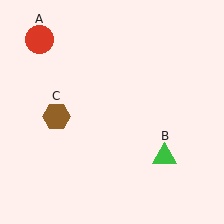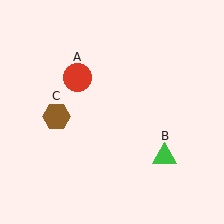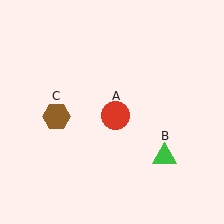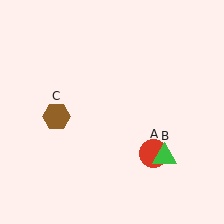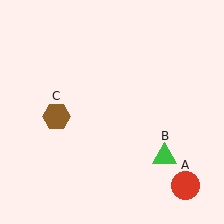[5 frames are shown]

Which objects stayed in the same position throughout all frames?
Green triangle (object B) and brown hexagon (object C) remained stationary.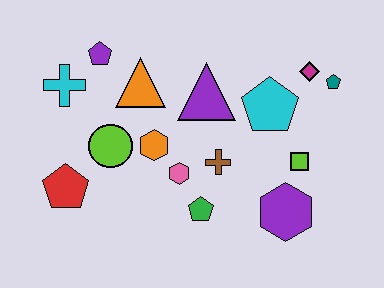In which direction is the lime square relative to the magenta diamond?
The lime square is below the magenta diamond.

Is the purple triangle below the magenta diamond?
Yes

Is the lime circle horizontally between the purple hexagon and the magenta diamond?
No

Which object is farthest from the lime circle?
The teal pentagon is farthest from the lime circle.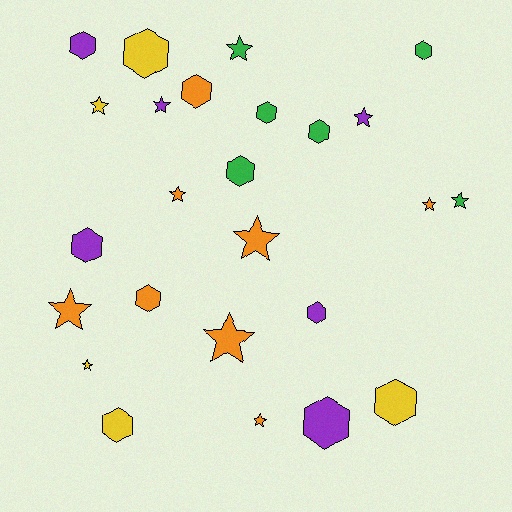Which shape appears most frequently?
Hexagon, with 13 objects.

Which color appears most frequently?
Orange, with 8 objects.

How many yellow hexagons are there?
There are 3 yellow hexagons.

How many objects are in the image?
There are 25 objects.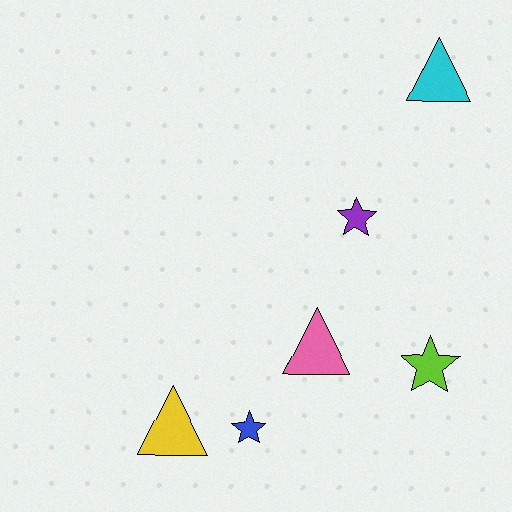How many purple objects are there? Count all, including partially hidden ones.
There is 1 purple object.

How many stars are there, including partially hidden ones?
There are 3 stars.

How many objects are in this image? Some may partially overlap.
There are 6 objects.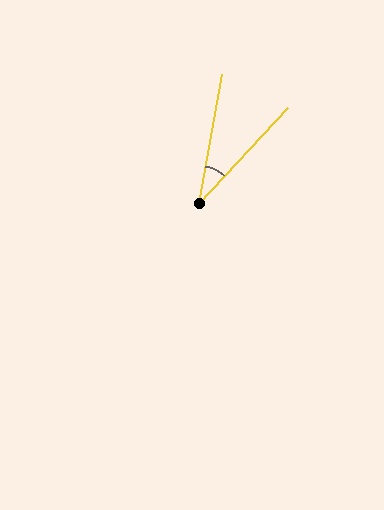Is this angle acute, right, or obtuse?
It is acute.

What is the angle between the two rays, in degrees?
Approximately 33 degrees.